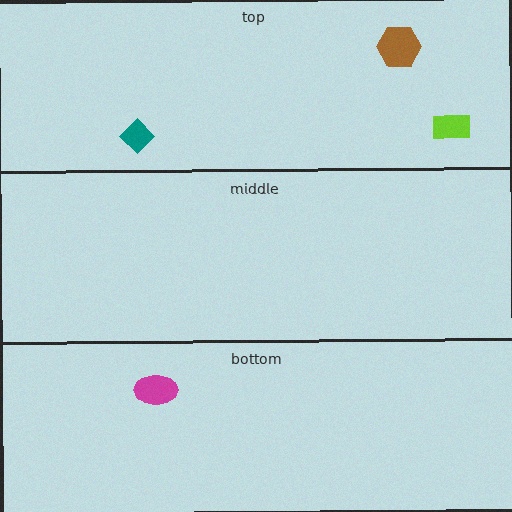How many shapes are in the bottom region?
1.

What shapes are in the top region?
The teal diamond, the lime rectangle, the brown hexagon.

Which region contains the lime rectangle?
The top region.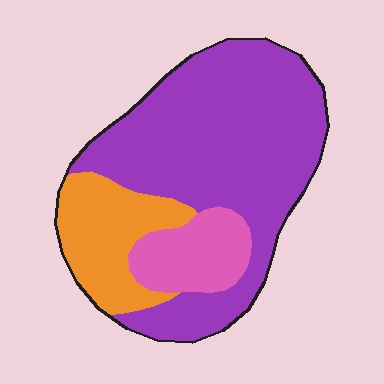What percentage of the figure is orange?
Orange takes up about one fifth (1/5) of the figure.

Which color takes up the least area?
Pink, at roughly 15%.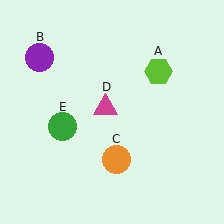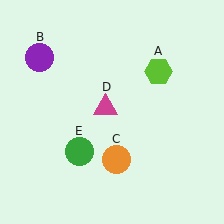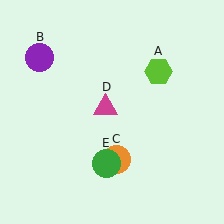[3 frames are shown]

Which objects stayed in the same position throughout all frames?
Lime hexagon (object A) and purple circle (object B) and orange circle (object C) and magenta triangle (object D) remained stationary.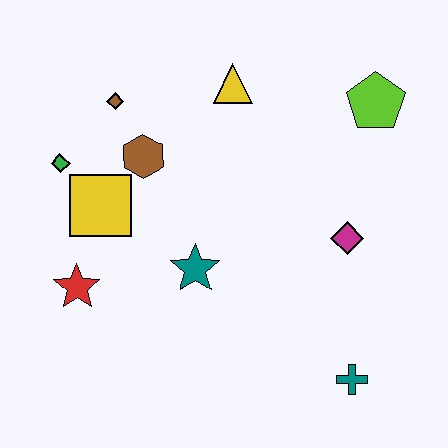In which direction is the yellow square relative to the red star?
The yellow square is above the red star.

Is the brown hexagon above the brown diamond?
No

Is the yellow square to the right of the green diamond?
Yes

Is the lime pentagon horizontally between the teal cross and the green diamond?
No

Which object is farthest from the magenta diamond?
The green diamond is farthest from the magenta diamond.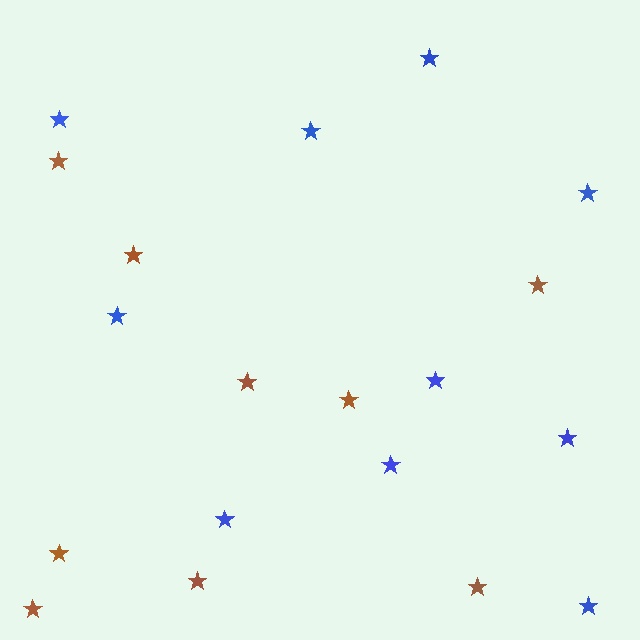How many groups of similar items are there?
There are 2 groups: one group of brown stars (9) and one group of blue stars (10).